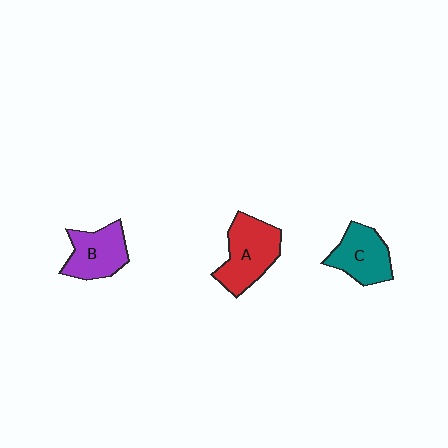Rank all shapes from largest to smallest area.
From largest to smallest: A (red), C (teal), B (purple).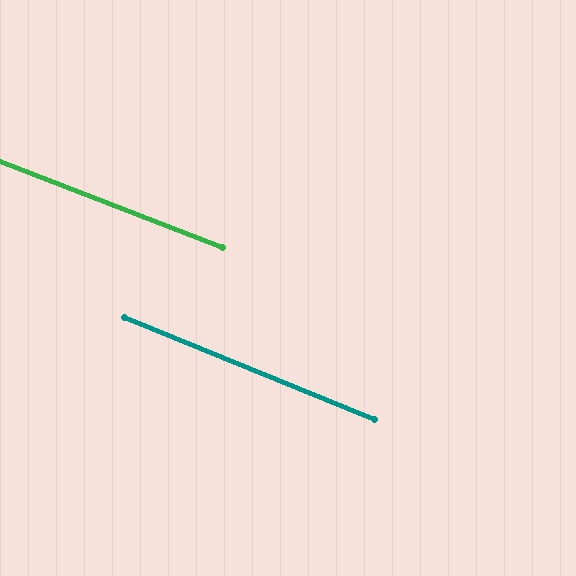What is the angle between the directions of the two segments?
Approximately 1 degree.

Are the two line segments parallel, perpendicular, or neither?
Parallel — their directions differ by only 1.0°.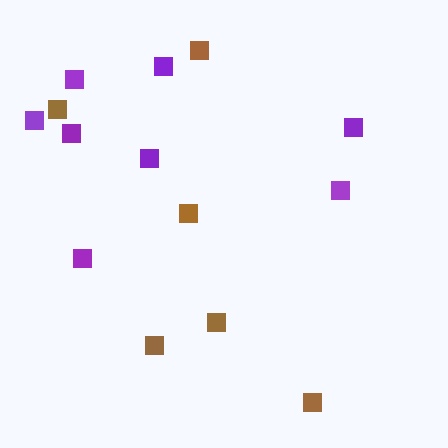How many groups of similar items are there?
There are 2 groups: one group of purple squares (8) and one group of brown squares (6).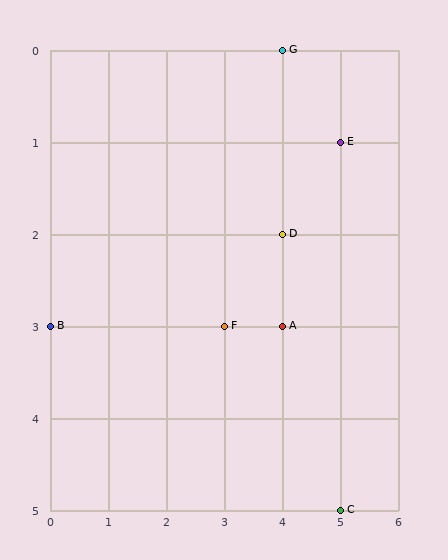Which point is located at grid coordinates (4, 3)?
Point A is at (4, 3).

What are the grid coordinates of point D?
Point D is at grid coordinates (4, 2).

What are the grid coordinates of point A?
Point A is at grid coordinates (4, 3).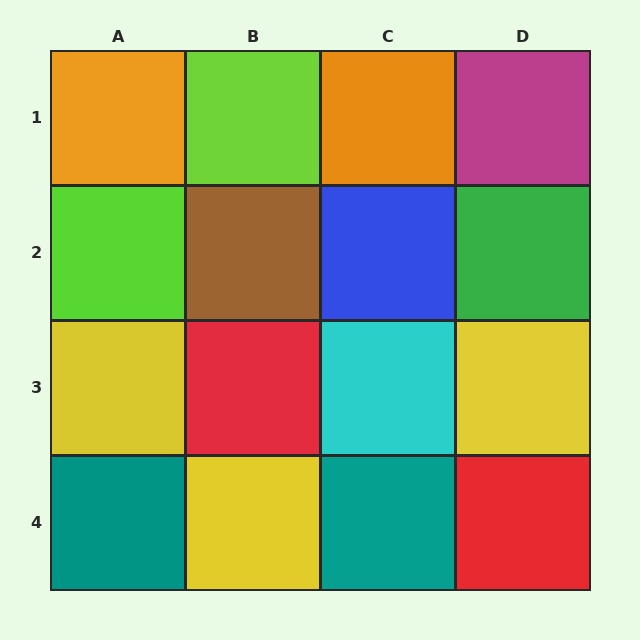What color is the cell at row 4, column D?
Red.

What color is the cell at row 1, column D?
Magenta.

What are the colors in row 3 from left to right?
Yellow, red, cyan, yellow.